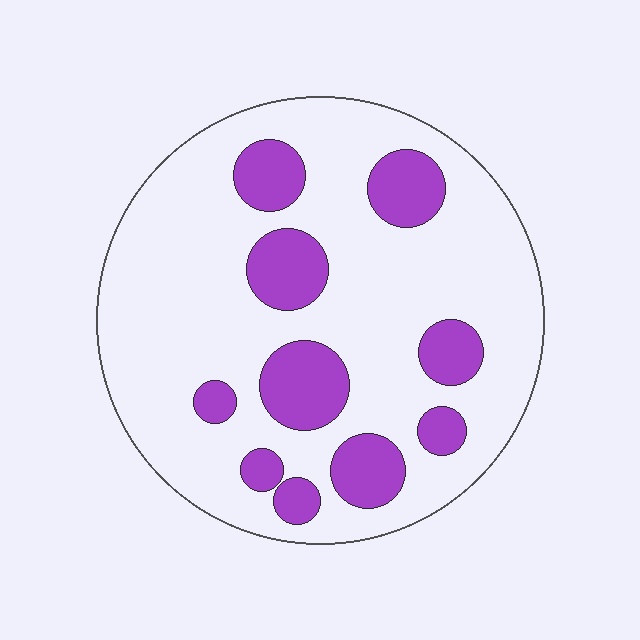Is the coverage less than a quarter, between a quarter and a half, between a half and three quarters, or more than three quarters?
Less than a quarter.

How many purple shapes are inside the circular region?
10.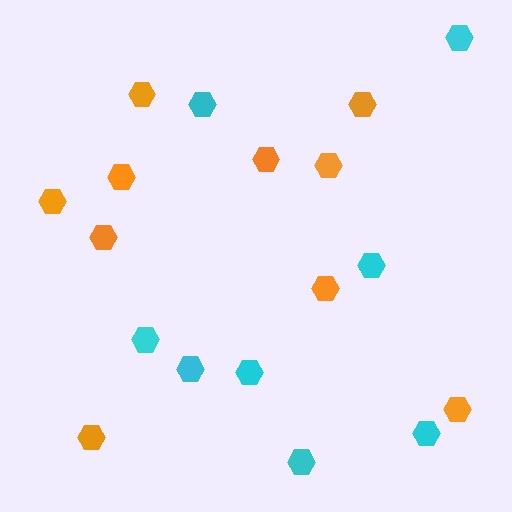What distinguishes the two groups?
There are 2 groups: one group of cyan hexagons (8) and one group of orange hexagons (10).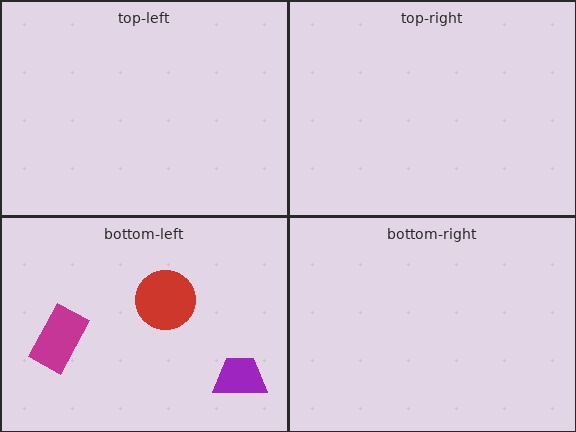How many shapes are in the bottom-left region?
3.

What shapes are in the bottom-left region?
The magenta rectangle, the red circle, the purple trapezoid.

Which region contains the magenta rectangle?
The bottom-left region.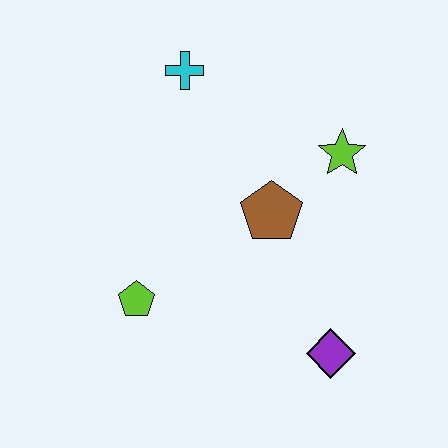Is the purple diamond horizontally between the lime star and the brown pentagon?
Yes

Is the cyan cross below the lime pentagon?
No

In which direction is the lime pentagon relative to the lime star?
The lime pentagon is to the left of the lime star.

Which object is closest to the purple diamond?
The brown pentagon is closest to the purple diamond.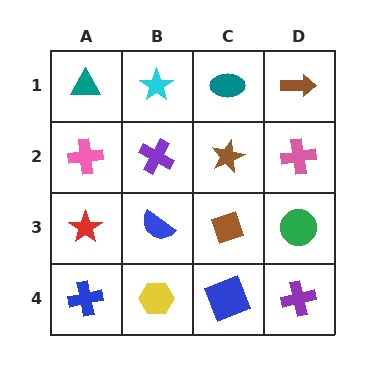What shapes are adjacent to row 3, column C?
A brown star (row 2, column C), a blue square (row 4, column C), a blue semicircle (row 3, column B), a green circle (row 3, column D).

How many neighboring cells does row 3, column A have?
3.